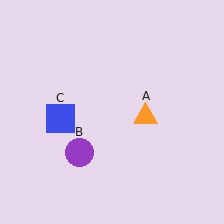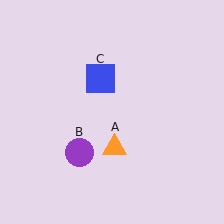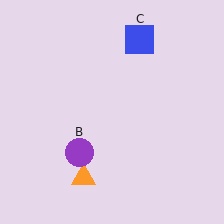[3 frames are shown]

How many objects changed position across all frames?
2 objects changed position: orange triangle (object A), blue square (object C).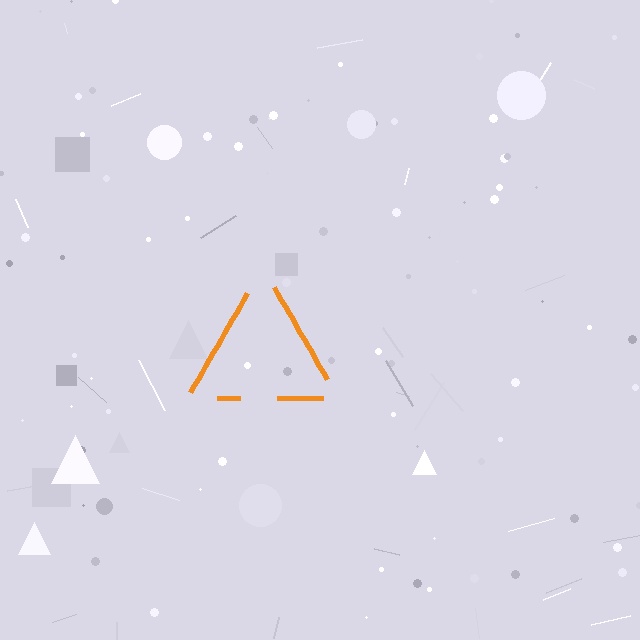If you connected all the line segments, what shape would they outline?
They would outline a triangle.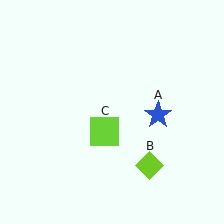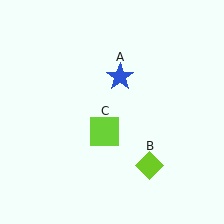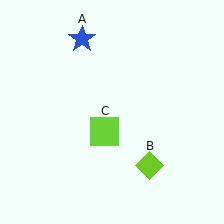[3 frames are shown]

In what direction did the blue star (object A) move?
The blue star (object A) moved up and to the left.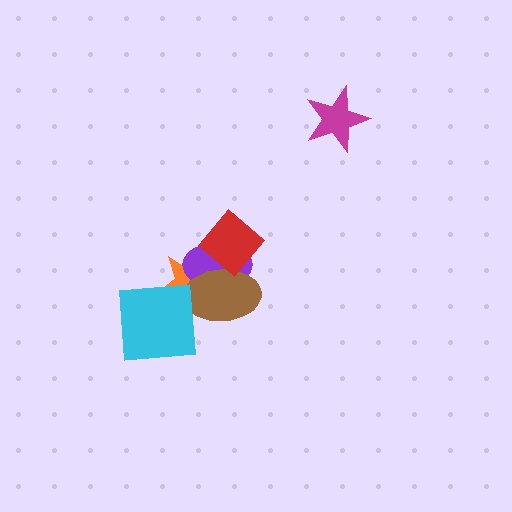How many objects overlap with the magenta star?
0 objects overlap with the magenta star.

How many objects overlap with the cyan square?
1 object overlaps with the cyan square.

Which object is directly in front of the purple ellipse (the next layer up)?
The brown ellipse is directly in front of the purple ellipse.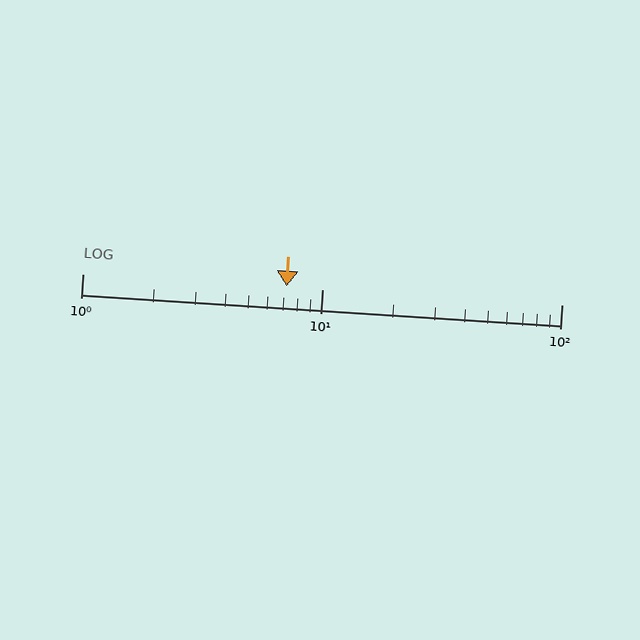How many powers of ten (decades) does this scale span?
The scale spans 2 decades, from 1 to 100.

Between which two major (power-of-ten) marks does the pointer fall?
The pointer is between 1 and 10.